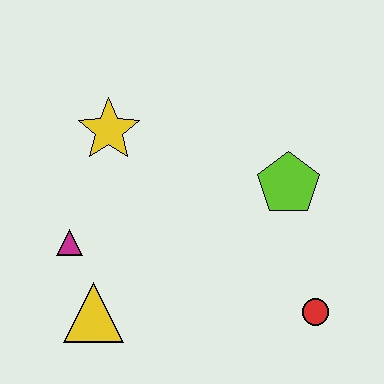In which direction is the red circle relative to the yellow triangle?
The red circle is to the right of the yellow triangle.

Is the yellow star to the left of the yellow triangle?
No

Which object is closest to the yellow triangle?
The magenta triangle is closest to the yellow triangle.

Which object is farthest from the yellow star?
The red circle is farthest from the yellow star.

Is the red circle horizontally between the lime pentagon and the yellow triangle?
No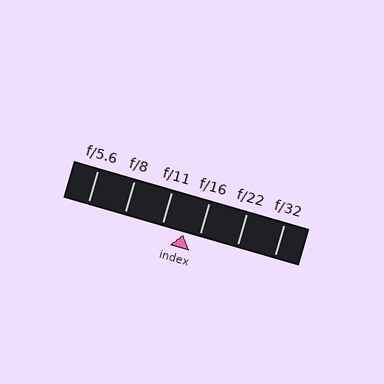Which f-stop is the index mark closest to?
The index mark is closest to f/16.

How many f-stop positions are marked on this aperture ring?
There are 6 f-stop positions marked.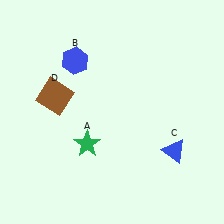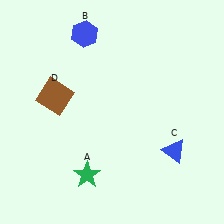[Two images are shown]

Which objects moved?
The objects that moved are: the green star (A), the blue hexagon (B).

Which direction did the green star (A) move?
The green star (A) moved down.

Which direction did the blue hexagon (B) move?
The blue hexagon (B) moved up.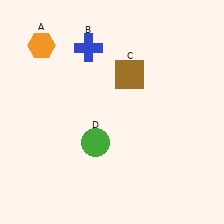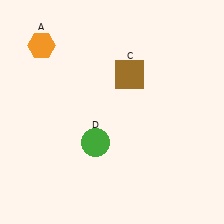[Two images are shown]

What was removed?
The blue cross (B) was removed in Image 2.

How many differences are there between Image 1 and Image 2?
There is 1 difference between the two images.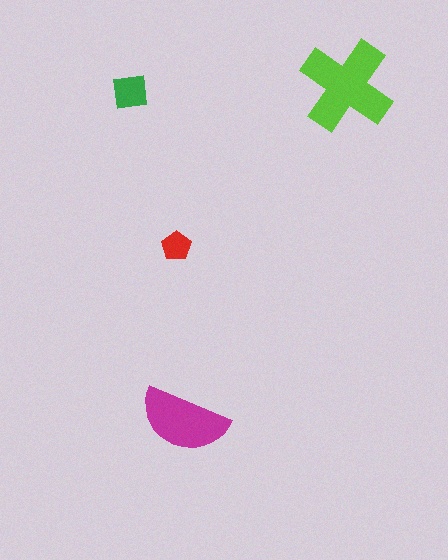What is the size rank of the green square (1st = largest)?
3rd.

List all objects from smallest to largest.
The red pentagon, the green square, the magenta semicircle, the lime cross.